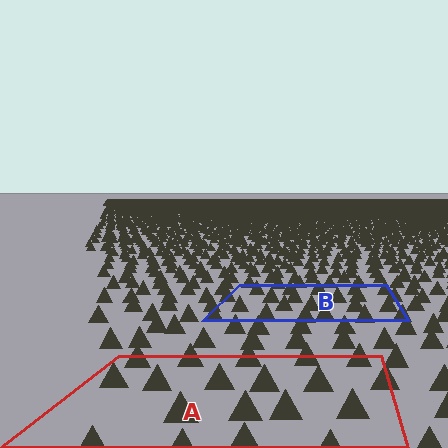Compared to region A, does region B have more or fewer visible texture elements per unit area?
Region B has more texture elements per unit area — they are packed more densely because it is farther away.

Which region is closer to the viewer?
Region A is closer. The texture elements there are larger and more spread out.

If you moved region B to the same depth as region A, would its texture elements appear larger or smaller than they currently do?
They would appear larger. At a closer depth, the same texture elements are projected at a bigger on-screen size.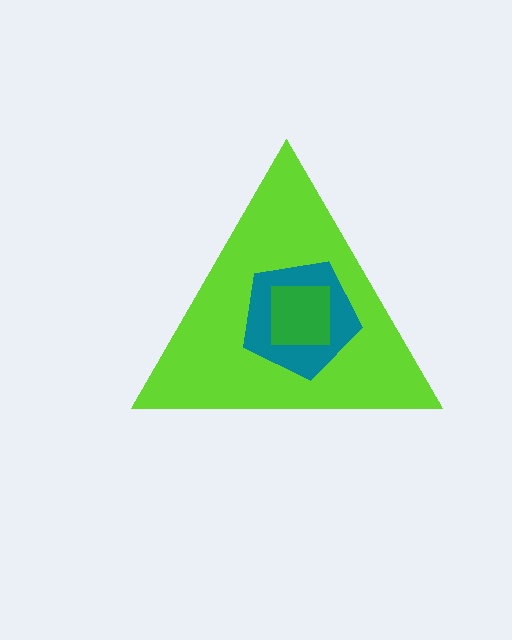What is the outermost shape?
The lime triangle.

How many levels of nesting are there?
3.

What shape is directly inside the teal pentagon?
The green square.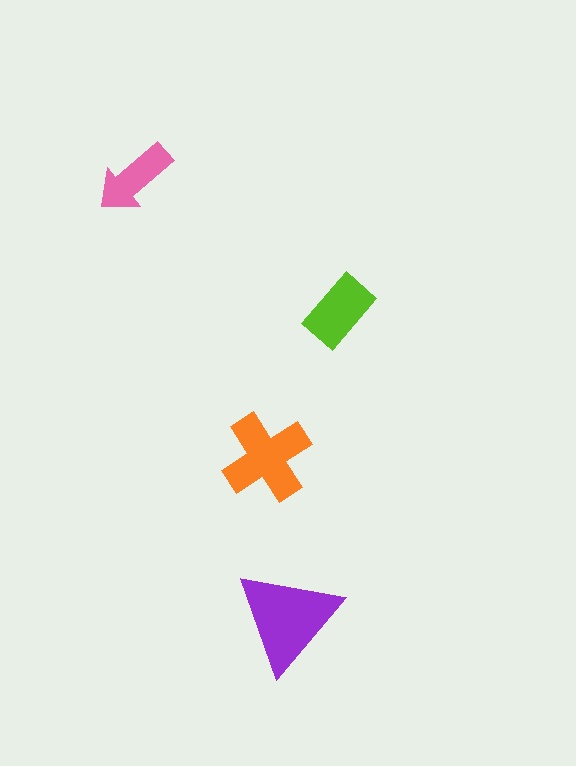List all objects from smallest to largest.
The pink arrow, the lime rectangle, the orange cross, the purple triangle.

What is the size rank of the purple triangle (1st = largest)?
1st.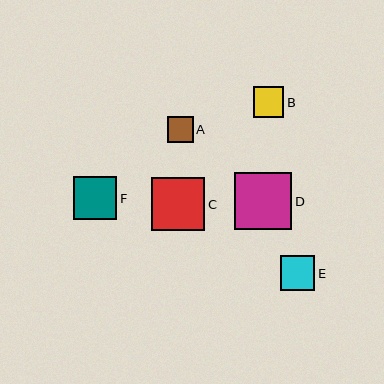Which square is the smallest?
Square A is the smallest with a size of approximately 26 pixels.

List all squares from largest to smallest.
From largest to smallest: D, C, F, E, B, A.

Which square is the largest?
Square D is the largest with a size of approximately 57 pixels.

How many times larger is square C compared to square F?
Square C is approximately 1.2 times the size of square F.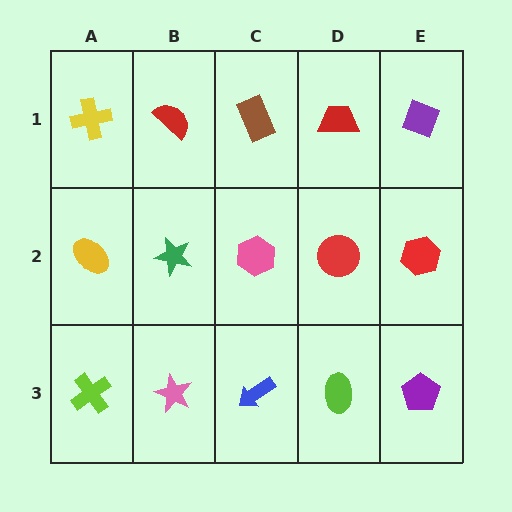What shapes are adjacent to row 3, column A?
A yellow ellipse (row 2, column A), a pink star (row 3, column B).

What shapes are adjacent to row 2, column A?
A yellow cross (row 1, column A), a lime cross (row 3, column A), a green star (row 2, column B).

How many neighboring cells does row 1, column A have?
2.